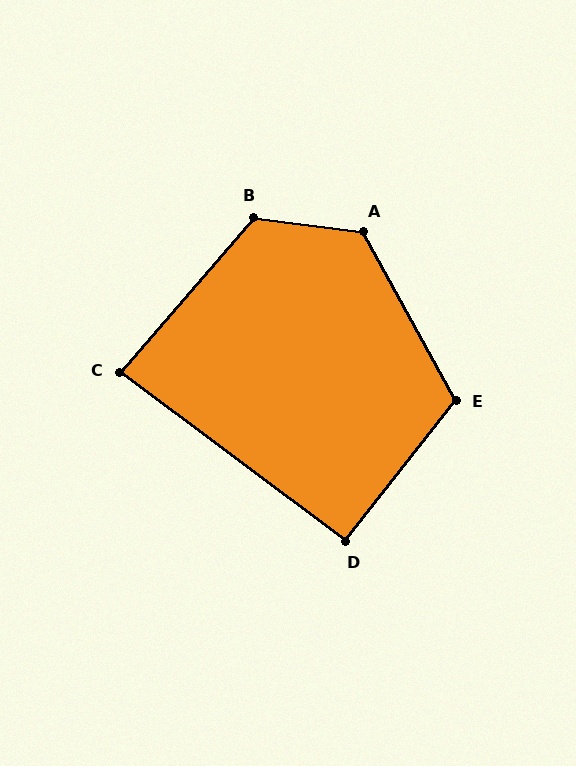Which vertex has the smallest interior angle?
C, at approximately 86 degrees.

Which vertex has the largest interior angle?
A, at approximately 126 degrees.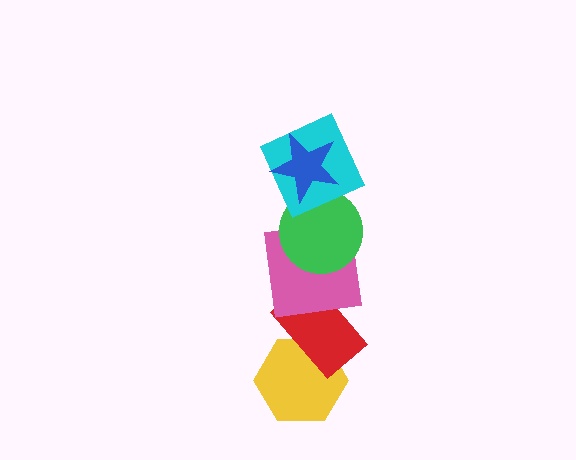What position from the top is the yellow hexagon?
The yellow hexagon is 6th from the top.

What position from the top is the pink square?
The pink square is 4th from the top.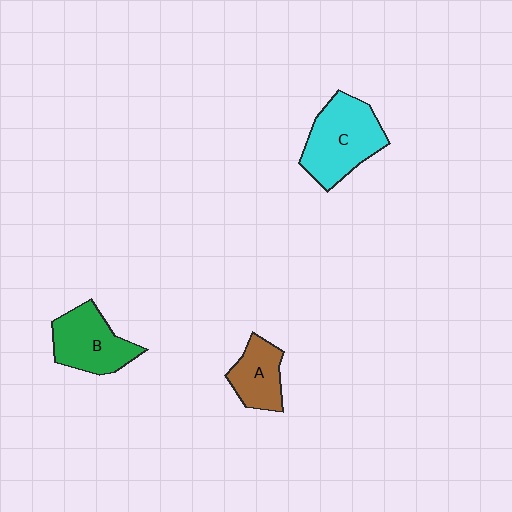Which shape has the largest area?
Shape C (cyan).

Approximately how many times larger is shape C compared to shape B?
Approximately 1.2 times.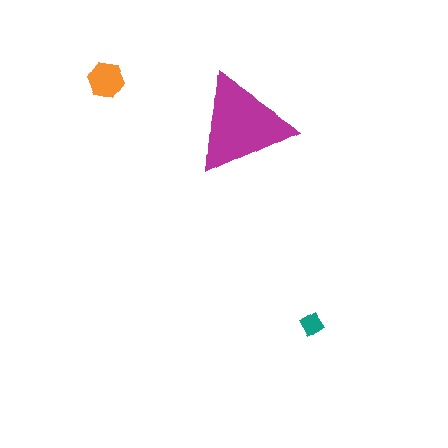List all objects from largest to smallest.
The magenta triangle, the orange hexagon, the teal diamond.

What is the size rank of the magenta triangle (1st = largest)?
1st.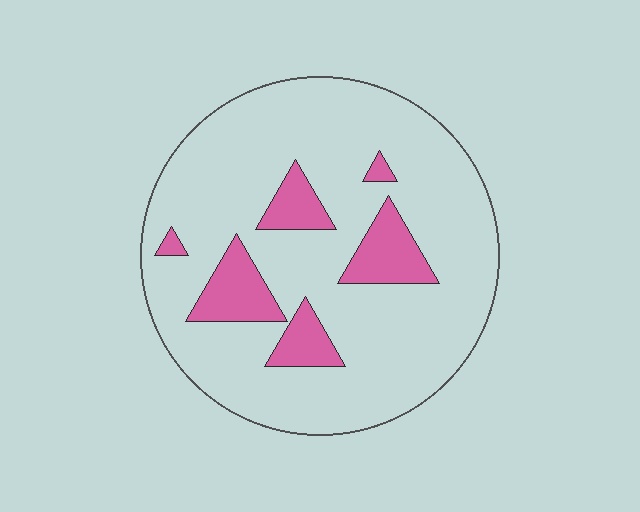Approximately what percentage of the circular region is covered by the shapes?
Approximately 15%.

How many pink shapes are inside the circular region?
6.